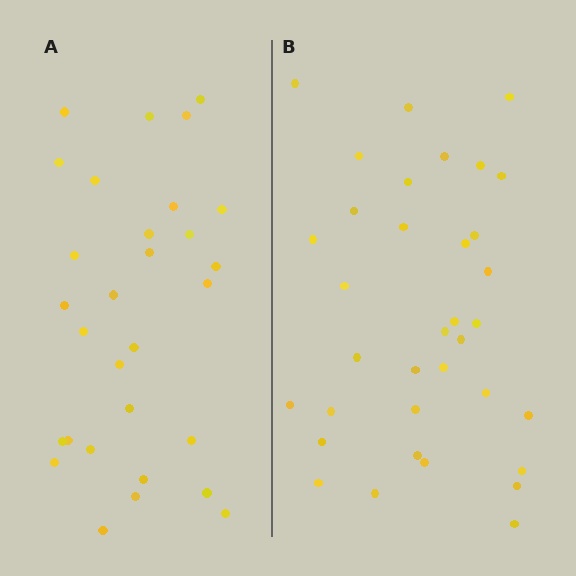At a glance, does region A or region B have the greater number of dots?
Region B (the right region) has more dots.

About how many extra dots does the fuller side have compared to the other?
Region B has about 5 more dots than region A.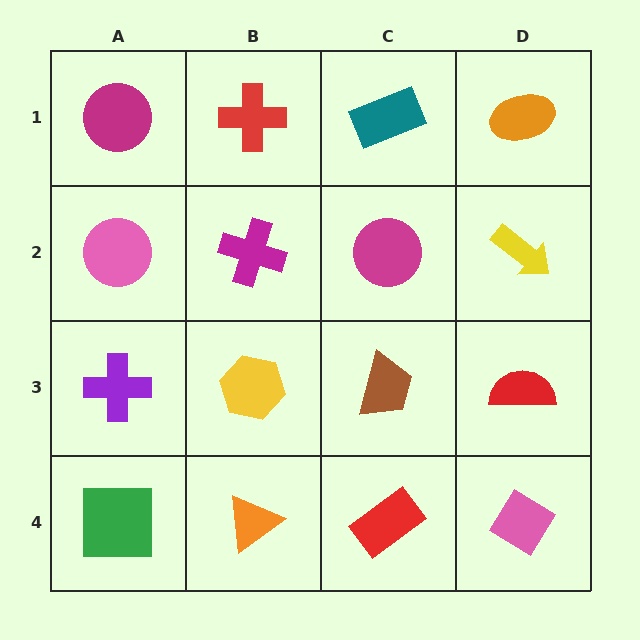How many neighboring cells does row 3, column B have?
4.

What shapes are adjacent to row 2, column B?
A red cross (row 1, column B), a yellow hexagon (row 3, column B), a pink circle (row 2, column A), a magenta circle (row 2, column C).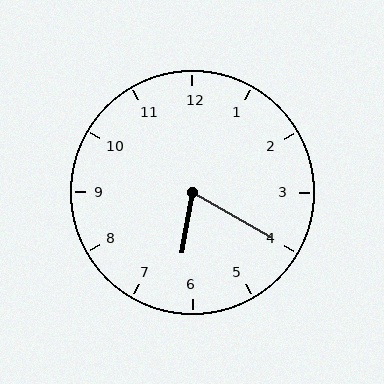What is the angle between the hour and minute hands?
Approximately 70 degrees.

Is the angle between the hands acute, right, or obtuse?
It is acute.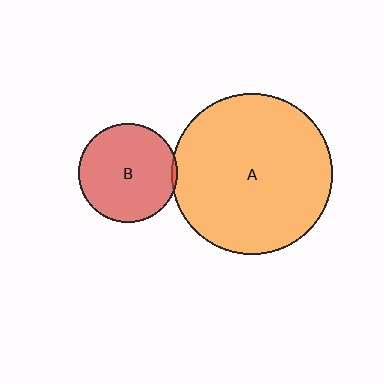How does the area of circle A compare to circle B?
Approximately 2.7 times.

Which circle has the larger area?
Circle A (orange).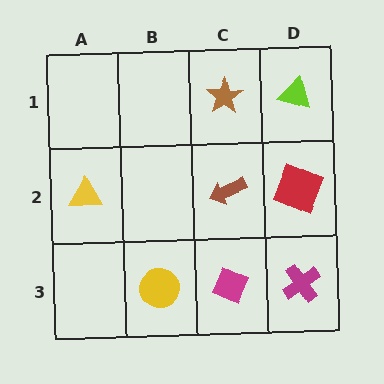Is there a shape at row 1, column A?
No, that cell is empty.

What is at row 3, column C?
A magenta diamond.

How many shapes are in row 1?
2 shapes.